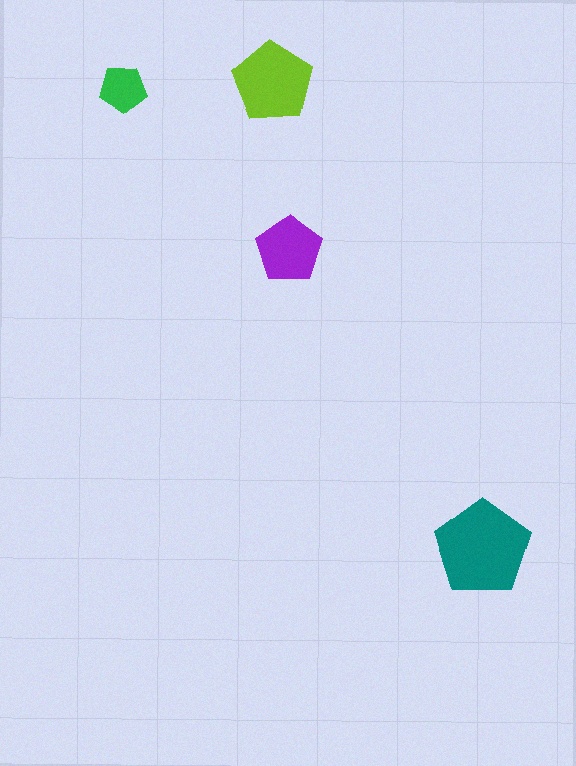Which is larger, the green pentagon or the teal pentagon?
The teal one.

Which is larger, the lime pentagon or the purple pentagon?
The lime one.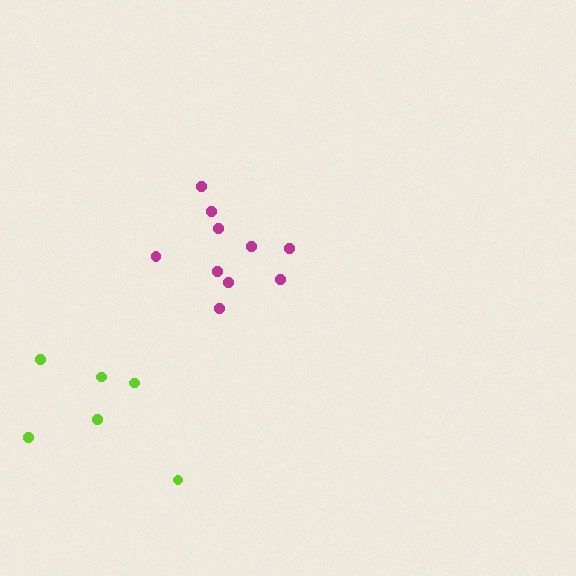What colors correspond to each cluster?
The clusters are colored: lime, magenta.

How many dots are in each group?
Group 1: 6 dots, Group 2: 10 dots (16 total).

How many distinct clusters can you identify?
There are 2 distinct clusters.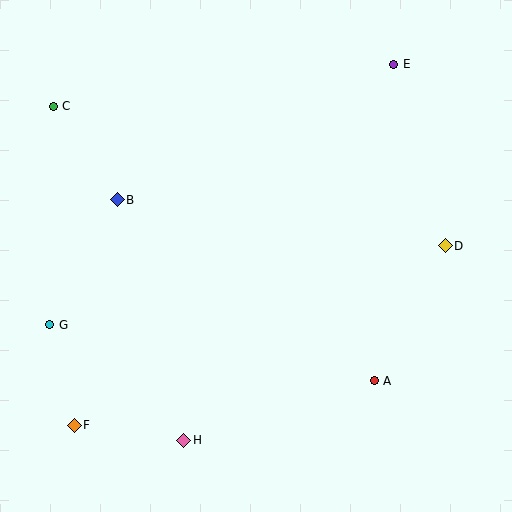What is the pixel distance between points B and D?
The distance between B and D is 331 pixels.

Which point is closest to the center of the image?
Point B at (117, 200) is closest to the center.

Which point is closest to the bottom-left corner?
Point F is closest to the bottom-left corner.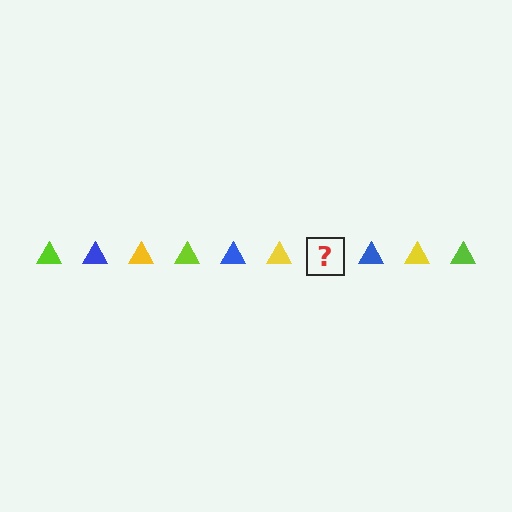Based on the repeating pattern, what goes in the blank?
The blank should be a lime triangle.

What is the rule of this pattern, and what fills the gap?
The rule is that the pattern cycles through lime, blue, yellow triangles. The gap should be filled with a lime triangle.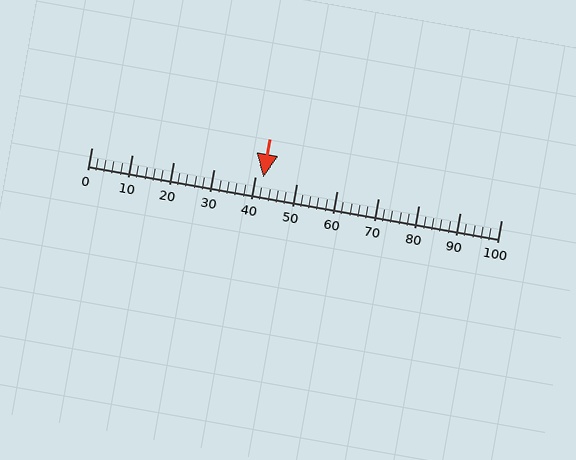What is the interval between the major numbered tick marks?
The major tick marks are spaced 10 units apart.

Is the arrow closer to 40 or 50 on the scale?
The arrow is closer to 40.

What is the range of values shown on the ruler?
The ruler shows values from 0 to 100.